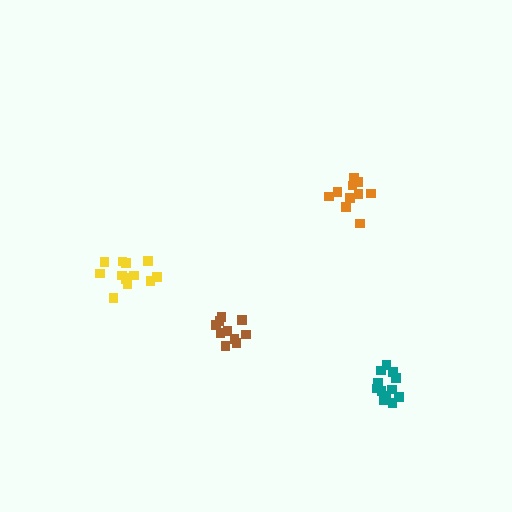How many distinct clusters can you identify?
There are 4 distinct clusters.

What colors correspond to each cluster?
The clusters are colored: orange, yellow, brown, teal.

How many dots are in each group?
Group 1: 10 dots, Group 2: 13 dots, Group 3: 10 dots, Group 4: 12 dots (45 total).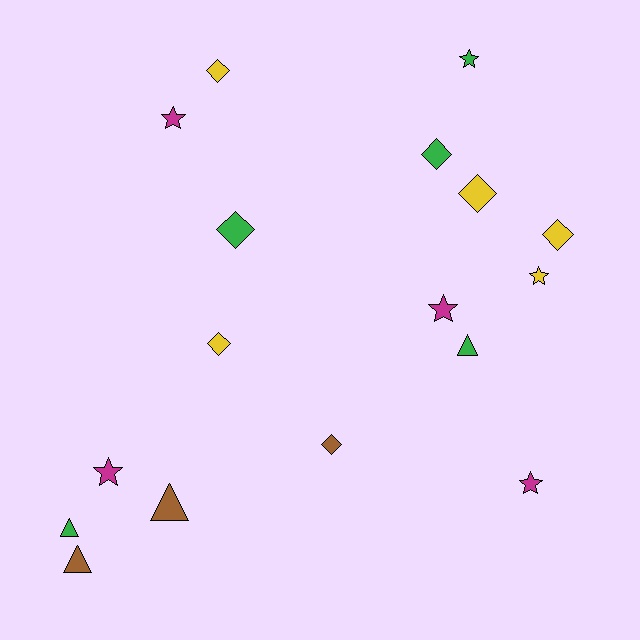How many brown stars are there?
There are no brown stars.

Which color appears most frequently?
Yellow, with 5 objects.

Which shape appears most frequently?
Diamond, with 7 objects.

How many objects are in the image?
There are 17 objects.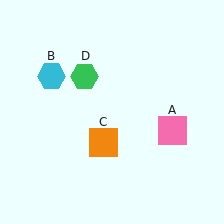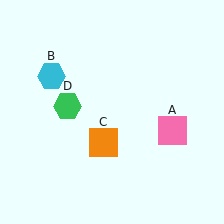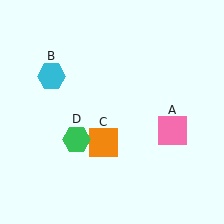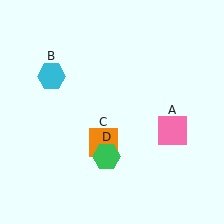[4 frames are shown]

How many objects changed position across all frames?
1 object changed position: green hexagon (object D).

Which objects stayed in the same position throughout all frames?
Pink square (object A) and cyan hexagon (object B) and orange square (object C) remained stationary.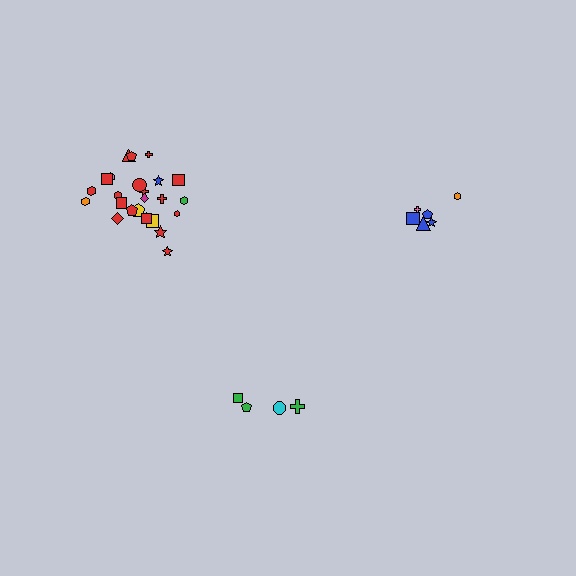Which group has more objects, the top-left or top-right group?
The top-left group.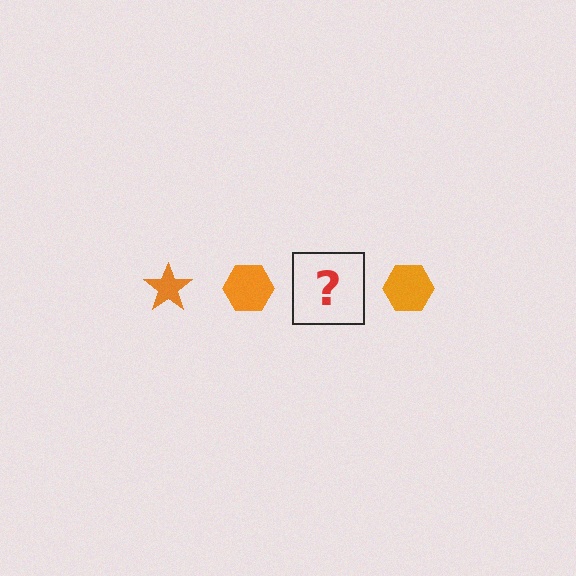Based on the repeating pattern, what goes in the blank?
The blank should be an orange star.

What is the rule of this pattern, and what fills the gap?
The rule is that the pattern cycles through star, hexagon shapes in orange. The gap should be filled with an orange star.